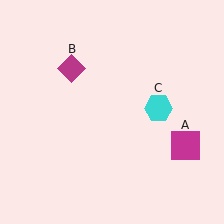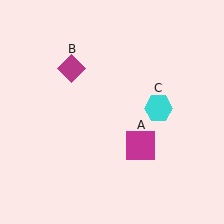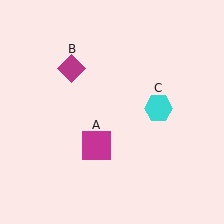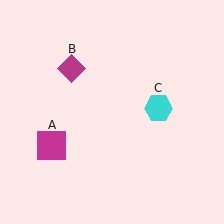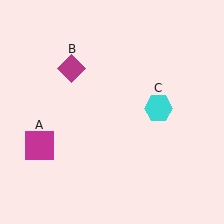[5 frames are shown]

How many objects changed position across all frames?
1 object changed position: magenta square (object A).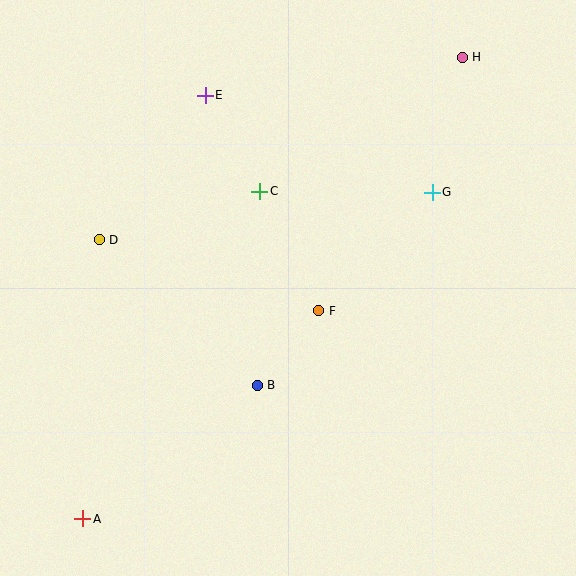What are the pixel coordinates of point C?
Point C is at (260, 191).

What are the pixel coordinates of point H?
Point H is at (462, 57).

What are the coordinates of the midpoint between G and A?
The midpoint between G and A is at (257, 355).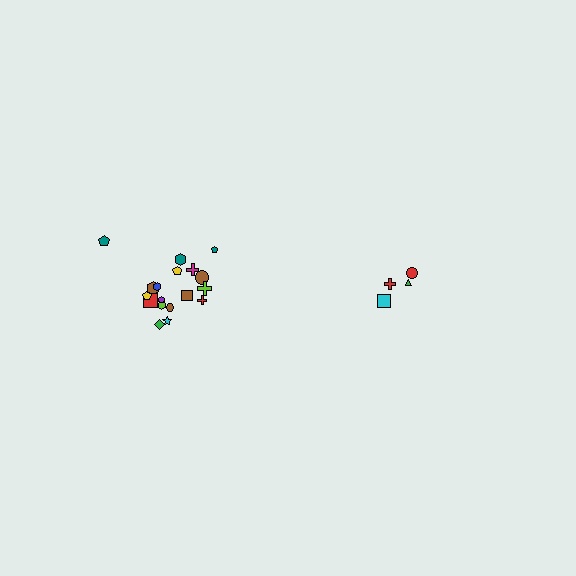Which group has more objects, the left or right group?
The left group.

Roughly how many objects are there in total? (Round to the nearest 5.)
Roughly 20 objects in total.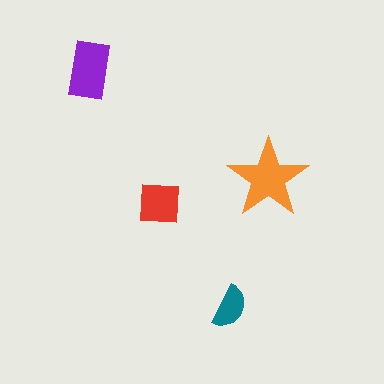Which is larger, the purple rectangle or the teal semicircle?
The purple rectangle.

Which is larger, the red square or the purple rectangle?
The purple rectangle.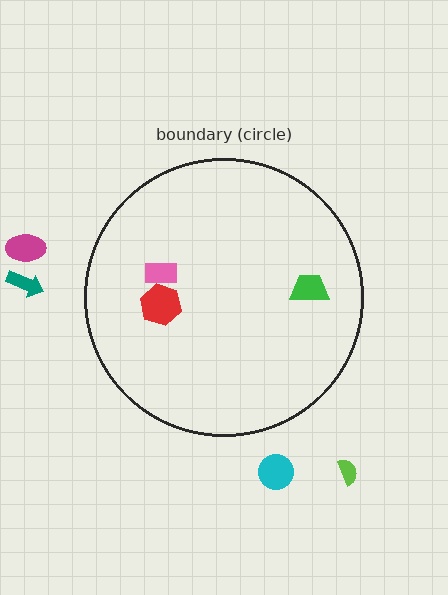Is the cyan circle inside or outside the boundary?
Outside.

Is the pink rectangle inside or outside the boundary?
Inside.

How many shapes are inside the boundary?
3 inside, 4 outside.